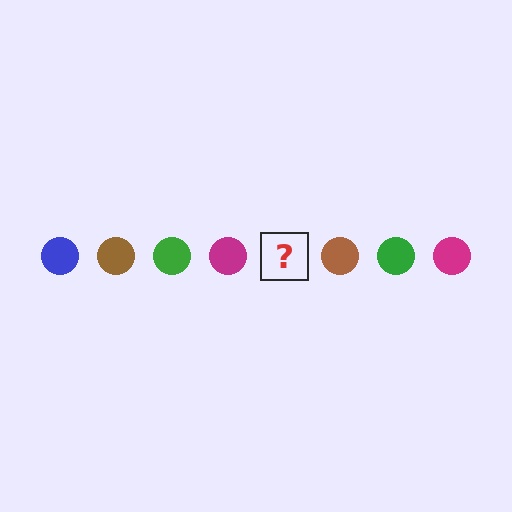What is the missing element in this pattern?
The missing element is a blue circle.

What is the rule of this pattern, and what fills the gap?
The rule is that the pattern cycles through blue, brown, green, magenta circles. The gap should be filled with a blue circle.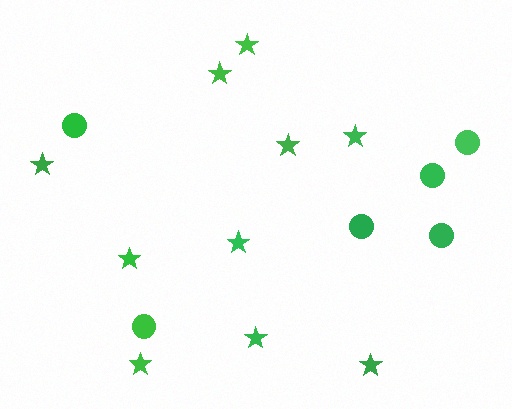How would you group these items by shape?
There are 2 groups: one group of circles (6) and one group of stars (10).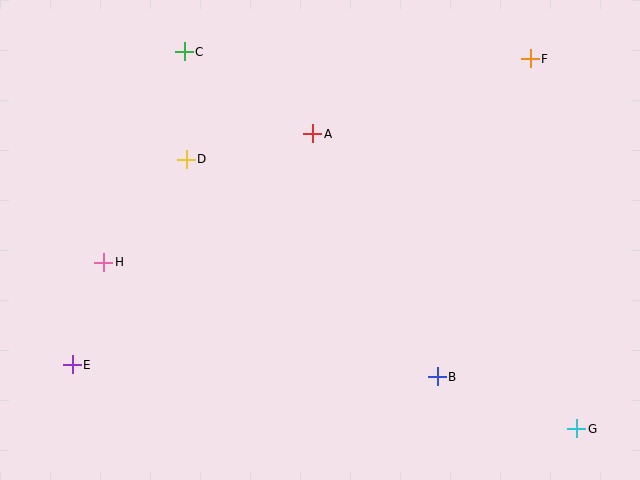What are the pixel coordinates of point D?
Point D is at (186, 159).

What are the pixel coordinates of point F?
Point F is at (530, 59).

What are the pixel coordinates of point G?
Point G is at (577, 429).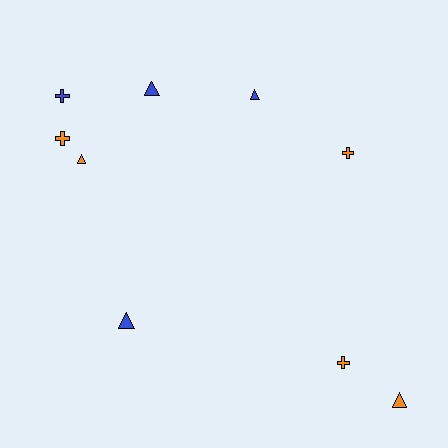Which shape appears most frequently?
Triangle, with 5 objects.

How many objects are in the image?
There are 9 objects.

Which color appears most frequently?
Orange, with 5 objects.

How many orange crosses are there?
There are 3 orange crosses.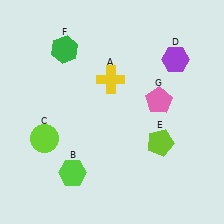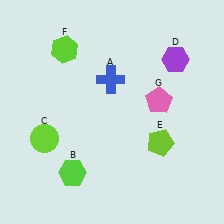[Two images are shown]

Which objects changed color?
A changed from yellow to blue. F changed from green to lime.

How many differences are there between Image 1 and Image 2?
There are 2 differences between the two images.